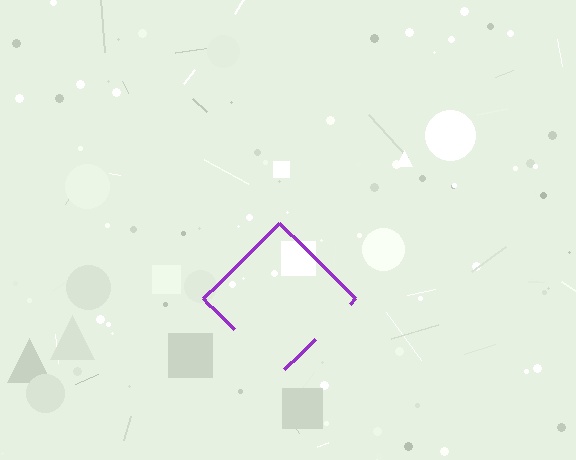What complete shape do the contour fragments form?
The contour fragments form a diamond.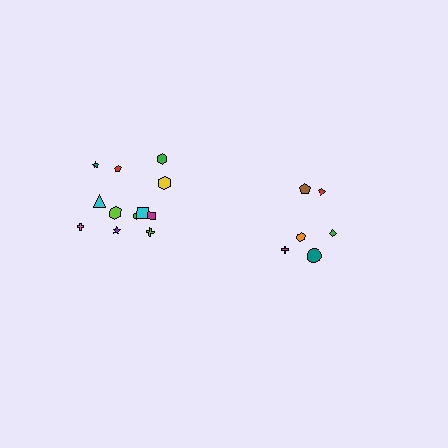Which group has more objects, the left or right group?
The left group.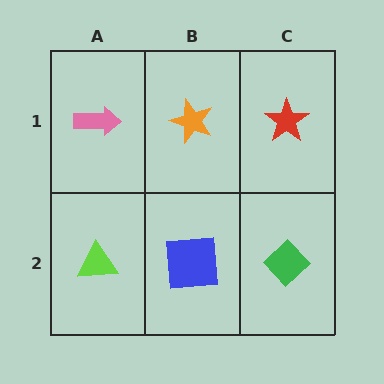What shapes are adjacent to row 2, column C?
A red star (row 1, column C), a blue square (row 2, column B).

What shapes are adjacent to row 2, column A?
A pink arrow (row 1, column A), a blue square (row 2, column B).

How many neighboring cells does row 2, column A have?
2.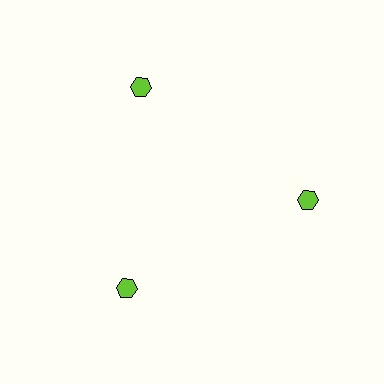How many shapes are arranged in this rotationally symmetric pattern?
There are 3 shapes, arranged in 3 groups of 1.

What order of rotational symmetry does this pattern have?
This pattern has 3-fold rotational symmetry.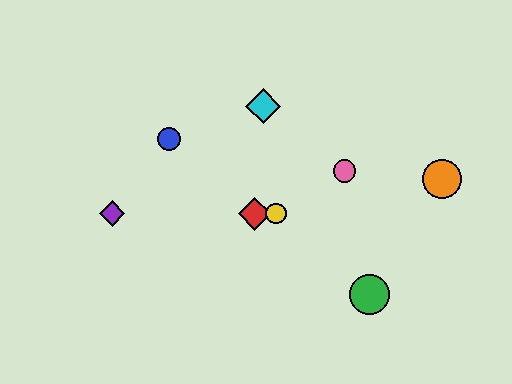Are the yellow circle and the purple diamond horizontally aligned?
Yes, both are at y≈214.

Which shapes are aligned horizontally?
The red diamond, the yellow circle, the purple diamond are aligned horizontally.